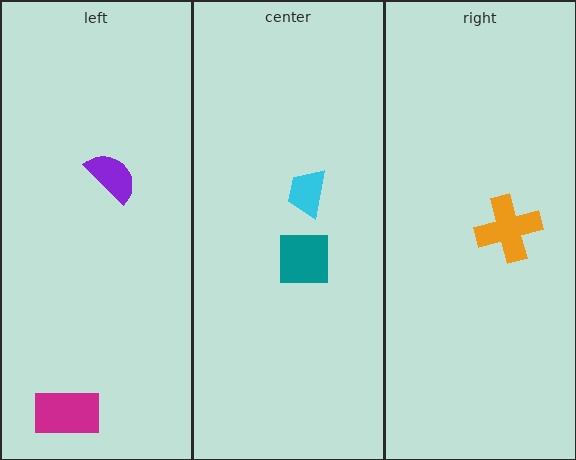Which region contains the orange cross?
The right region.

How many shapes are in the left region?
2.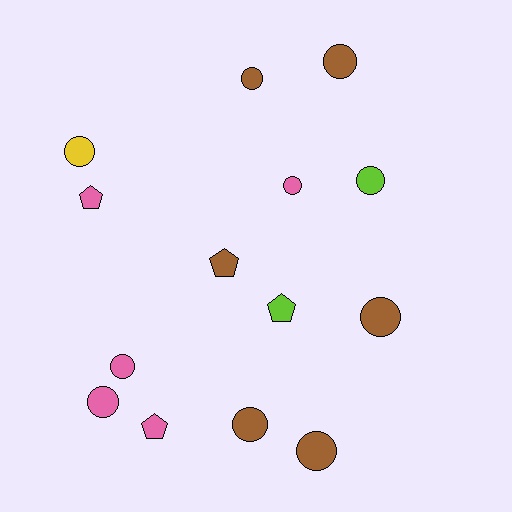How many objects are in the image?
There are 14 objects.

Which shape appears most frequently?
Circle, with 10 objects.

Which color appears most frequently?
Brown, with 6 objects.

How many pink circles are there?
There are 3 pink circles.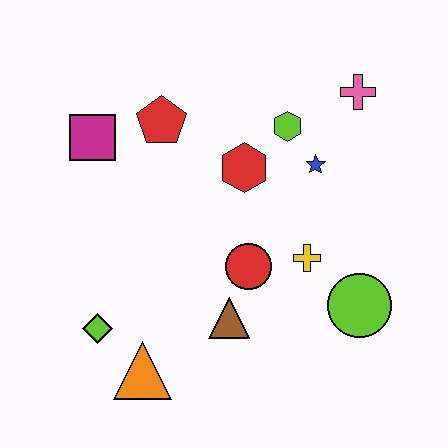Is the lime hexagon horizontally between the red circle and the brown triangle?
No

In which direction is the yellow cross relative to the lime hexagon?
The yellow cross is below the lime hexagon.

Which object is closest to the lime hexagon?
The blue star is closest to the lime hexagon.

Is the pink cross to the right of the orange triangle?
Yes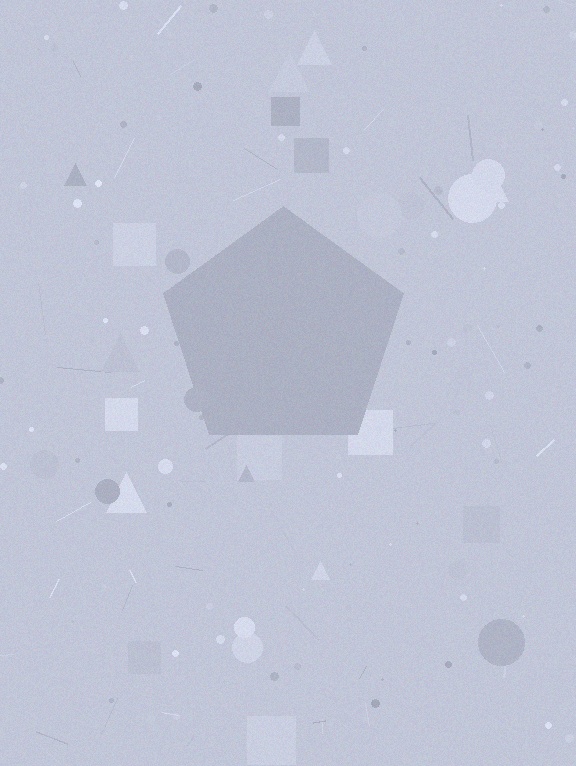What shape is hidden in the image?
A pentagon is hidden in the image.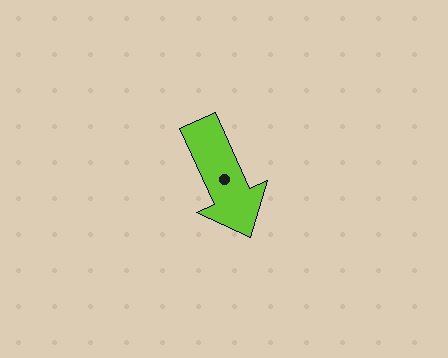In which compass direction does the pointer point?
Southeast.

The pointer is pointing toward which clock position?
Roughly 5 o'clock.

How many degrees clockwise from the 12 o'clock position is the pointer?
Approximately 156 degrees.